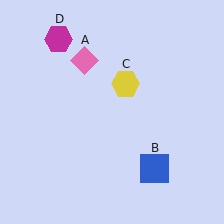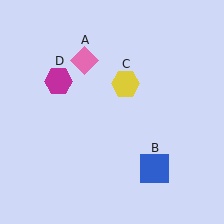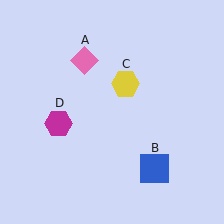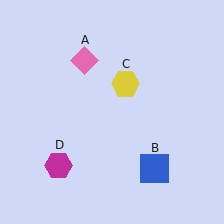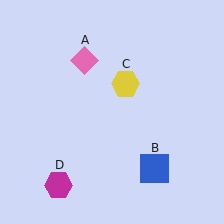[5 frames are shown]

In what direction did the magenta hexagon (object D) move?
The magenta hexagon (object D) moved down.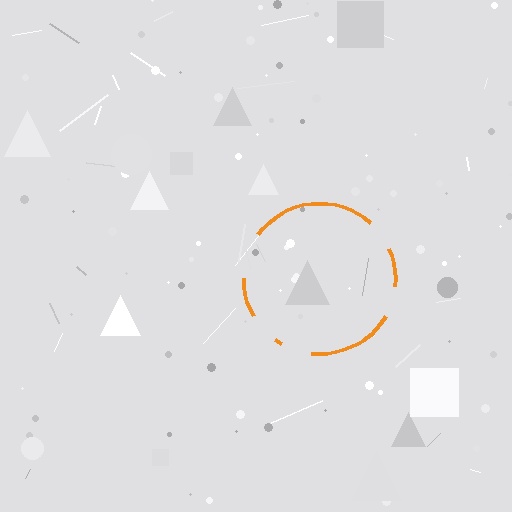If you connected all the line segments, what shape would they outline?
They would outline a circle.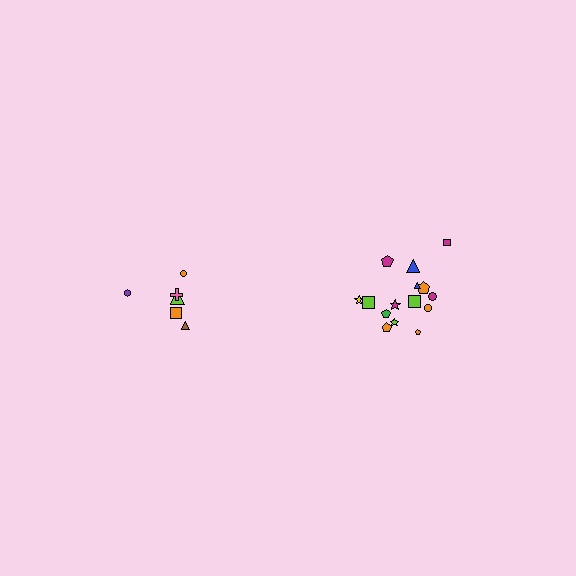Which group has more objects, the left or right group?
The right group.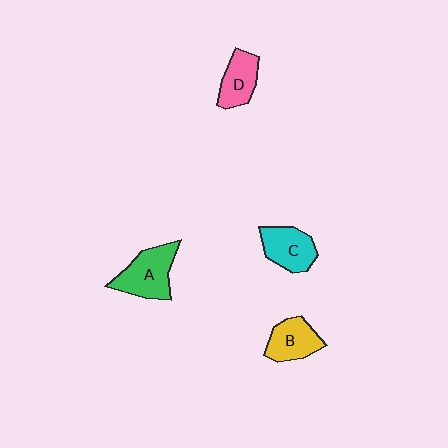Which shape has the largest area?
Shape A (green).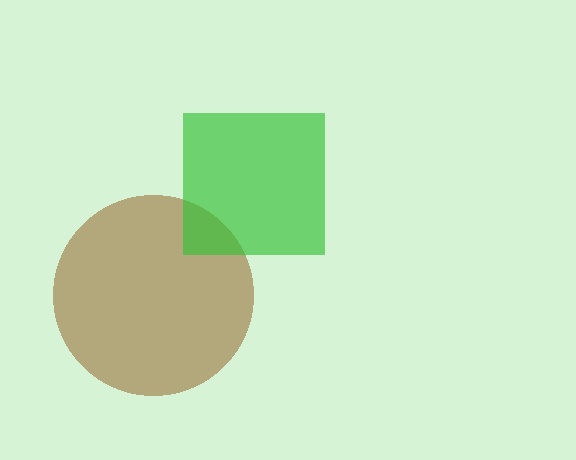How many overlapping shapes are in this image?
There are 2 overlapping shapes in the image.